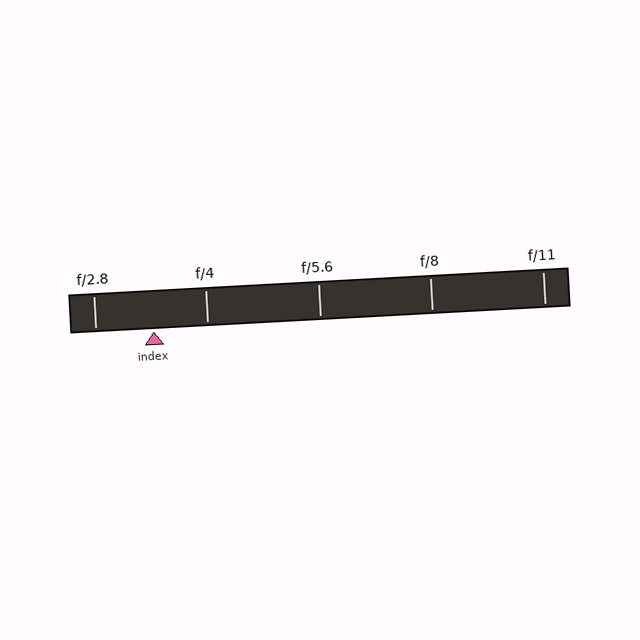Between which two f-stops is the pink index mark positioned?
The index mark is between f/2.8 and f/4.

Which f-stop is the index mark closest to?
The index mark is closest to f/4.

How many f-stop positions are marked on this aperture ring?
There are 5 f-stop positions marked.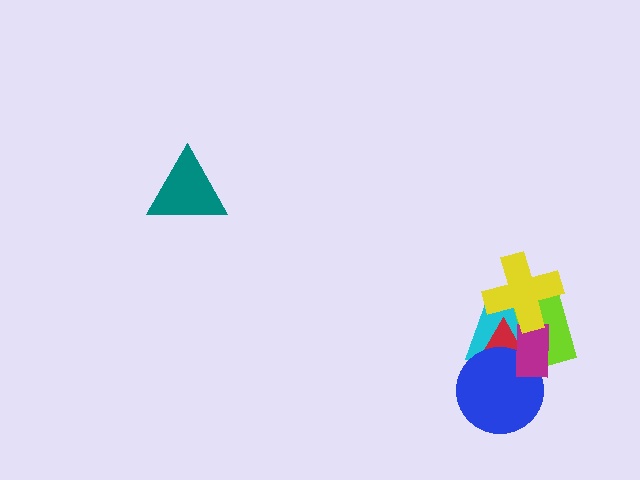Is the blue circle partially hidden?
Yes, it is partially covered by another shape.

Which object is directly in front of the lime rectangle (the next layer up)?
The magenta rectangle is directly in front of the lime rectangle.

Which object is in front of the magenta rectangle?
The yellow cross is in front of the magenta rectangle.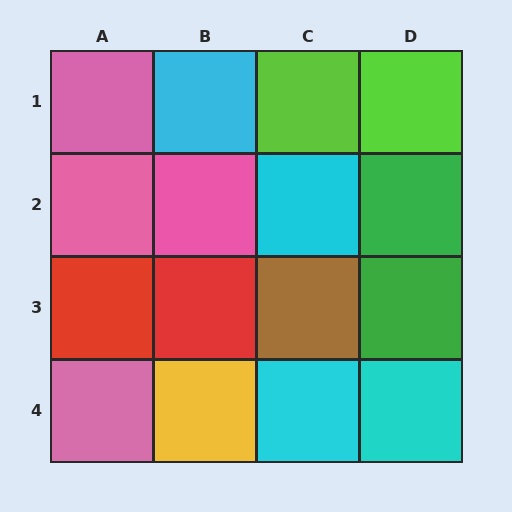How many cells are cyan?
4 cells are cyan.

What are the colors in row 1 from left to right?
Pink, cyan, lime, lime.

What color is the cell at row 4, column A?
Pink.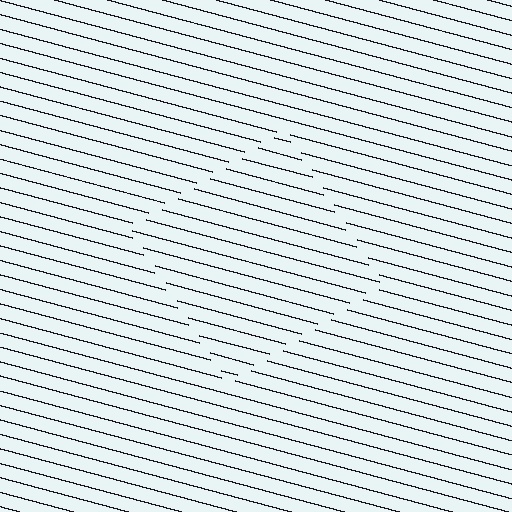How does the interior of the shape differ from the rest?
The interior of the shape contains the same grating, shifted by half a period — the contour is defined by the phase discontinuity where line-ends from the inner and outer gratings abut.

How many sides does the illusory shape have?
4 sides — the line-ends trace a square.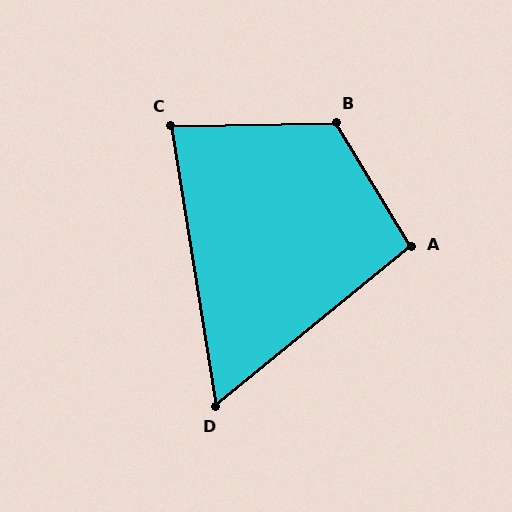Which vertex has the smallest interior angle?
D, at approximately 60 degrees.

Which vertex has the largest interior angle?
B, at approximately 120 degrees.